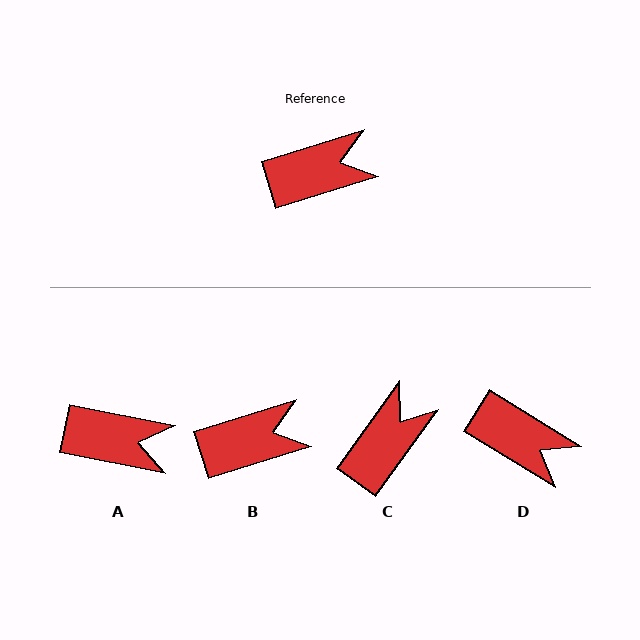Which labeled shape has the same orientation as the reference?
B.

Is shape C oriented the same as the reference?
No, it is off by about 37 degrees.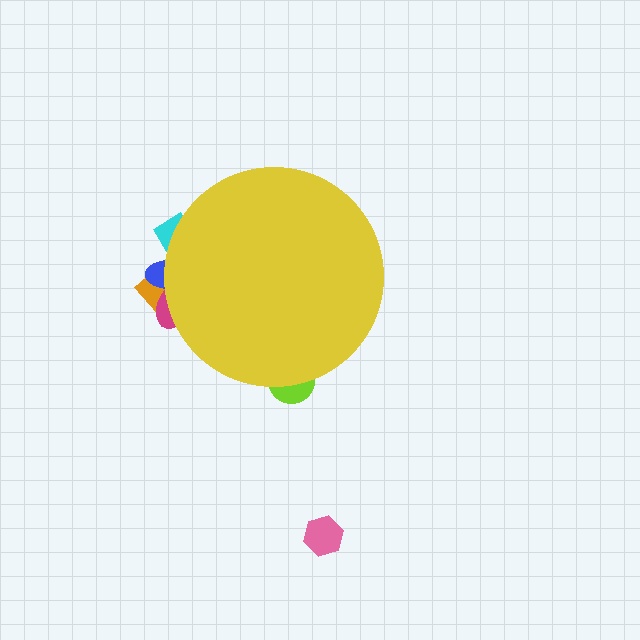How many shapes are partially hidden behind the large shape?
5 shapes are partially hidden.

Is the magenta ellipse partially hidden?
Yes, the magenta ellipse is partially hidden behind the yellow circle.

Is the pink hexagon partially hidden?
No, the pink hexagon is fully visible.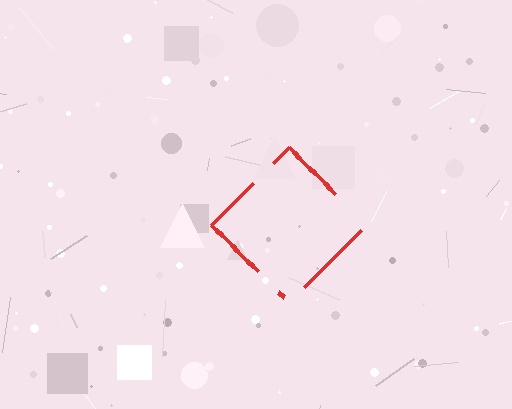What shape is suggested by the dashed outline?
The dashed outline suggests a diamond.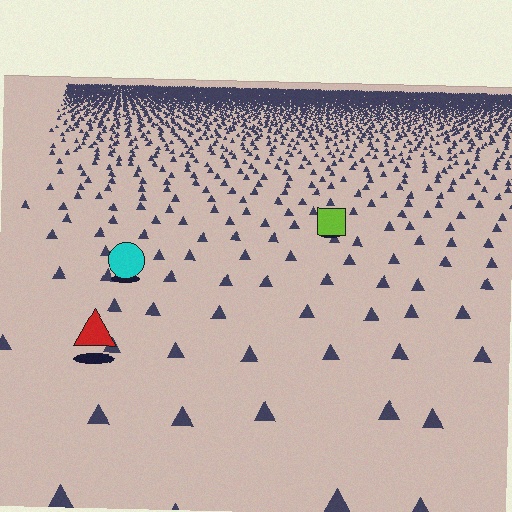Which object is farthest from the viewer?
The lime square is farthest from the viewer. It appears smaller and the ground texture around it is denser.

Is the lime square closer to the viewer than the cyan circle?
No. The cyan circle is closer — you can tell from the texture gradient: the ground texture is coarser near it.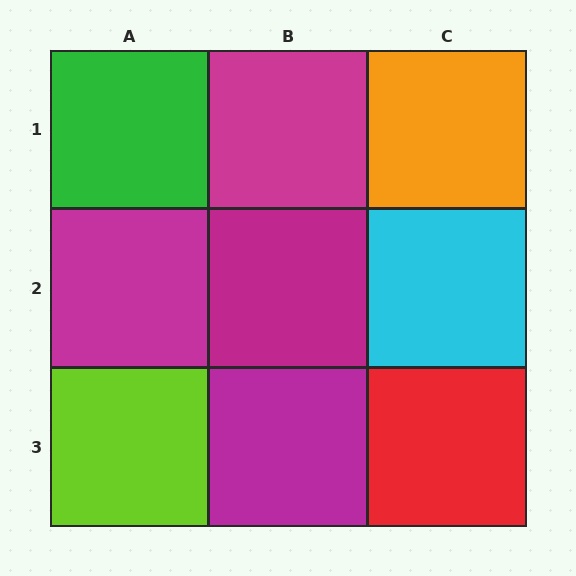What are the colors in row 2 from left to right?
Magenta, magenta, cyan.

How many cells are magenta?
4 cells are magenta.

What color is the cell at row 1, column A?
Green.